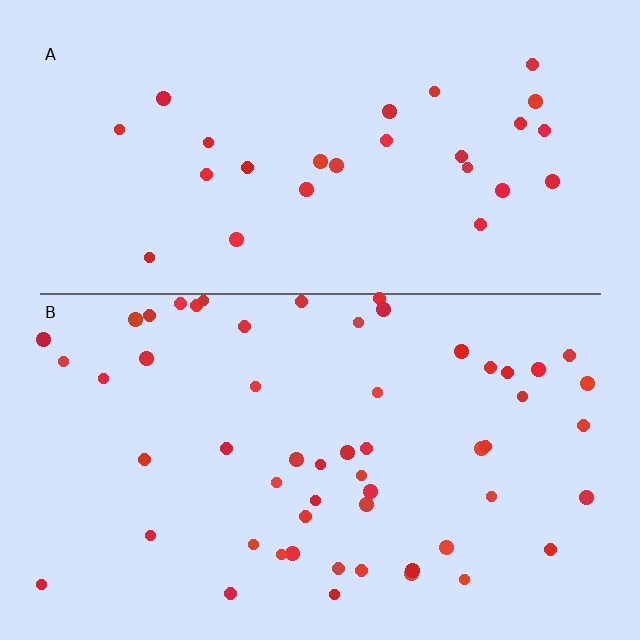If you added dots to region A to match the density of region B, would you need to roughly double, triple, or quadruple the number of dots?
Approximately double.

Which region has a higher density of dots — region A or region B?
B (the bottom).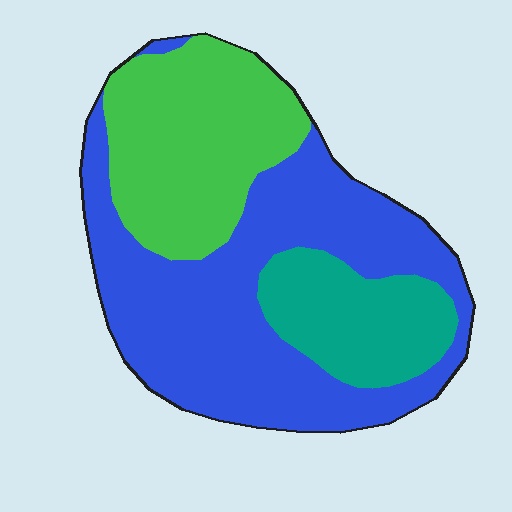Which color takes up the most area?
Blue, at roughly 55%.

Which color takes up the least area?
Teal, at roughly 20%.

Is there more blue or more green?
Blue.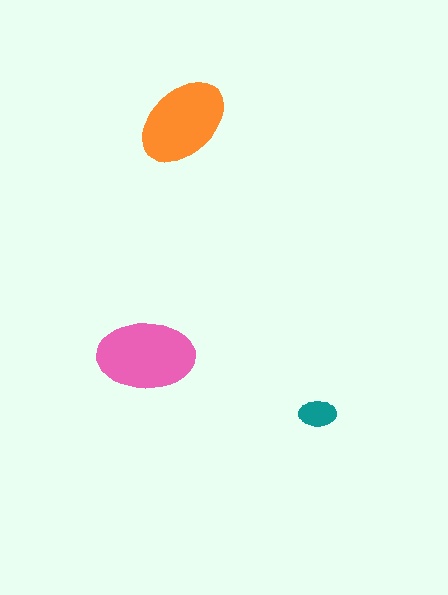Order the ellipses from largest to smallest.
the pink one, the orange one, the teal one.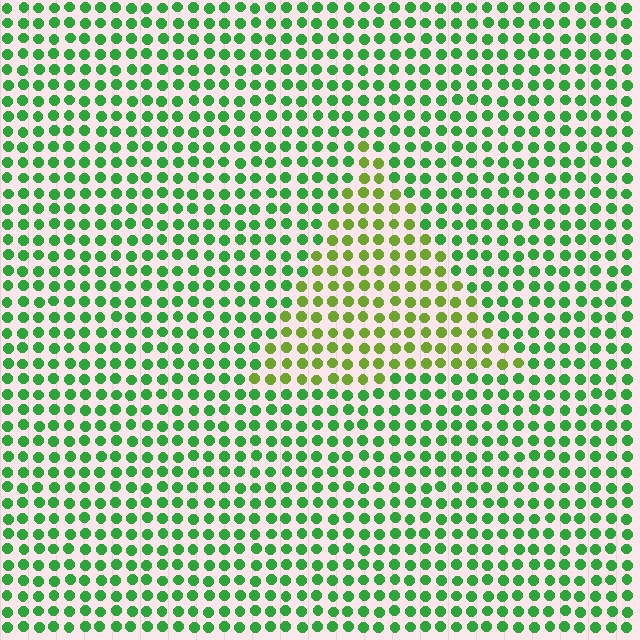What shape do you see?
I see a triangle.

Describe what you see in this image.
The image is filled with small green elements in a uniform arrangement. A triangle-shaped region is visible where the elements are tinted to a slightly different hue, forming a subtle color boundary.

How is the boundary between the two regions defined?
The boundary is defined purely by a slight shift in hue (about 39 degrees). Spacing, size, and orientation are identical on both sides.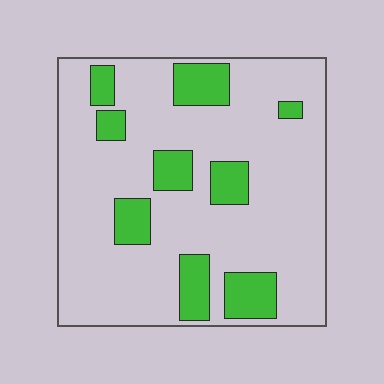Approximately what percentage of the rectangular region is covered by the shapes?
Approximately 20%.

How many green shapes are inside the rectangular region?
9.